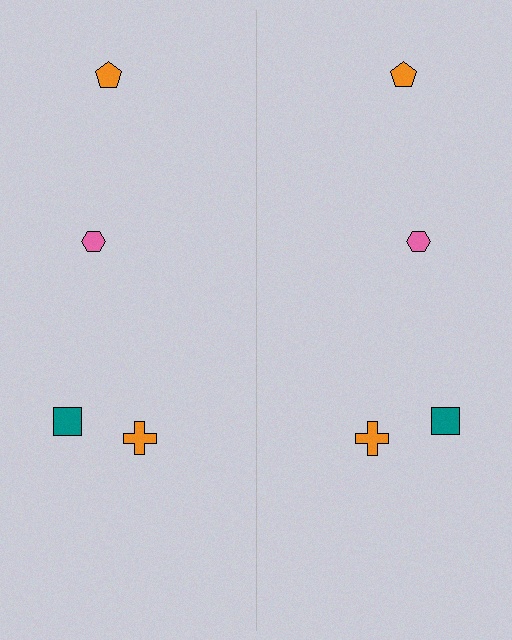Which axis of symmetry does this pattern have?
The pattern has a vertical axis of symmetry running through the center of the image.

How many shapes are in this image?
There are 8 shapes in this image.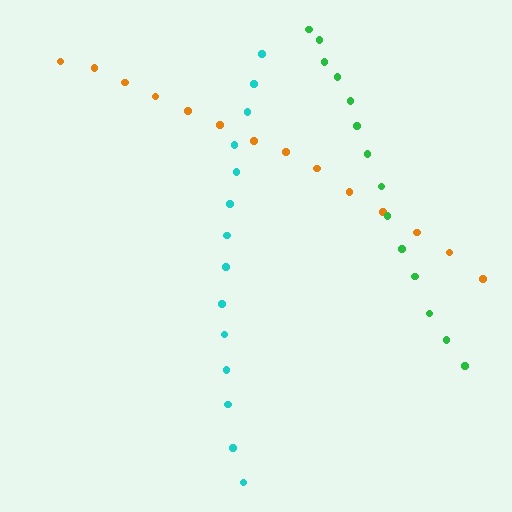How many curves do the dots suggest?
There are 3 distinct paths.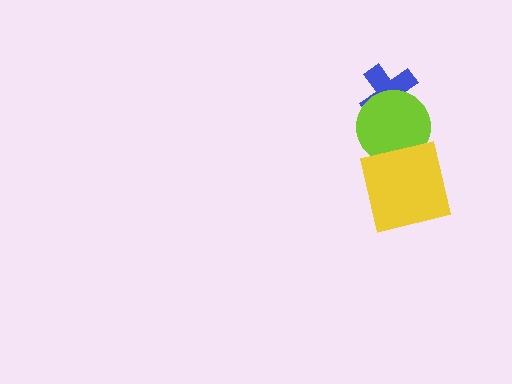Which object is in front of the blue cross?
The lime circle is in front of the blue cross.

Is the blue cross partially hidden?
Yes, it is partially covered by another shape.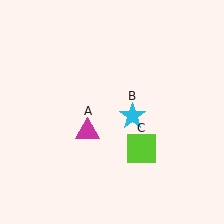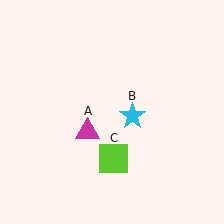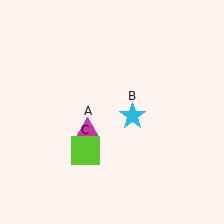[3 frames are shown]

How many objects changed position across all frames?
1 object changed position: lime square (object C).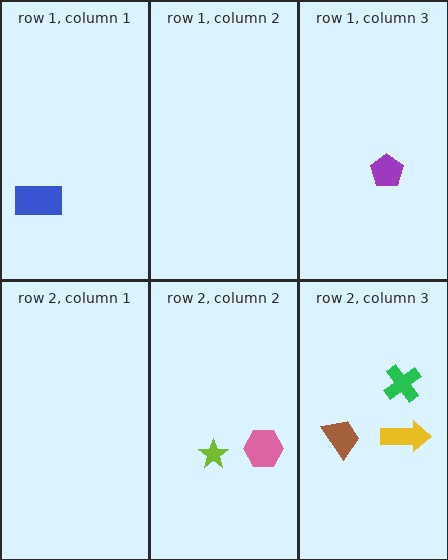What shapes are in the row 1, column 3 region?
The purple pentagon.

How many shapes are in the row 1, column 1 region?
1.